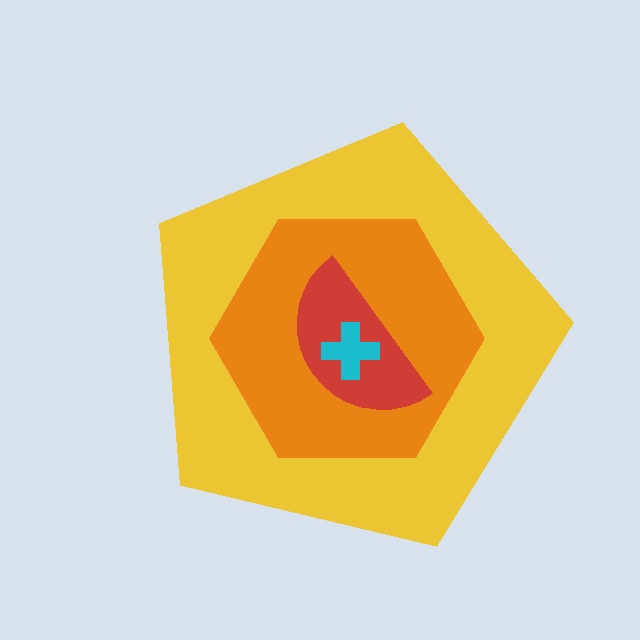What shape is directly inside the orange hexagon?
The red semicircle.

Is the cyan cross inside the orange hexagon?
Yes.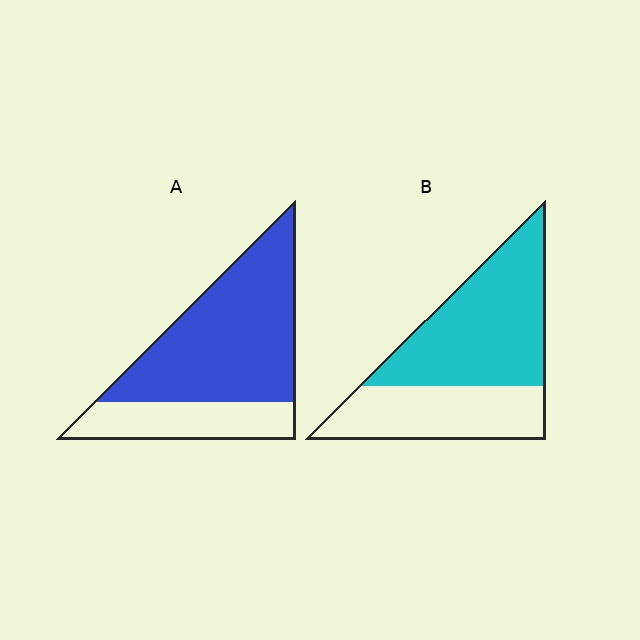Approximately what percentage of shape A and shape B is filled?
A is approximately 70% and B is approximately 60%.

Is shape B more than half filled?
Yes.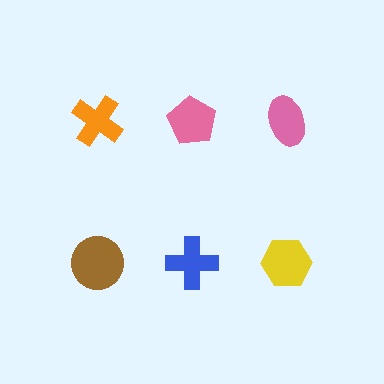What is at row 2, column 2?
A blue cross.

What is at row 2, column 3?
A yellow hexagon.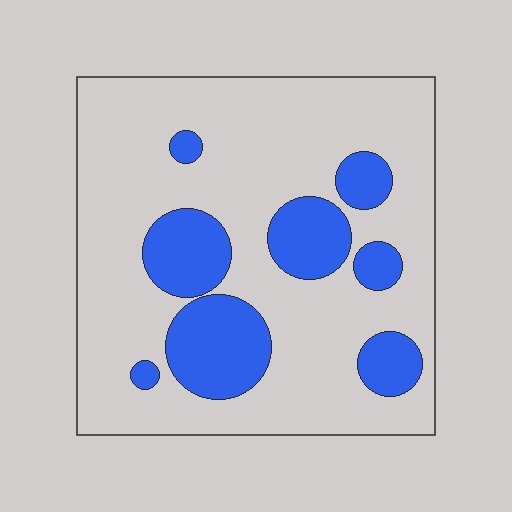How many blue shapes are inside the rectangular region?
8.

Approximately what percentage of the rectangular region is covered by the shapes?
Approximately 25%.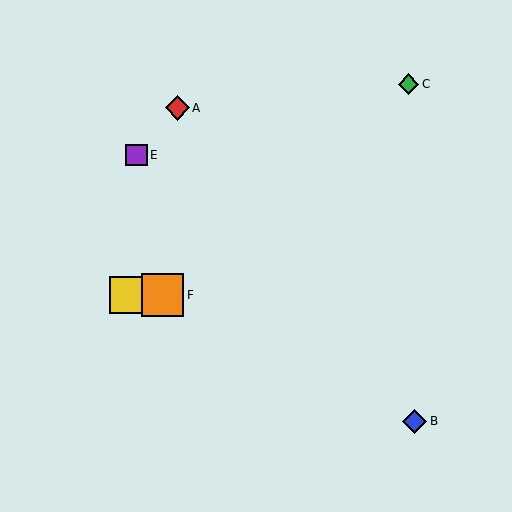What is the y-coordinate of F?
Object F is at y≈295.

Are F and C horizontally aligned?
No, F is at y≈295 and C is at y≈84.